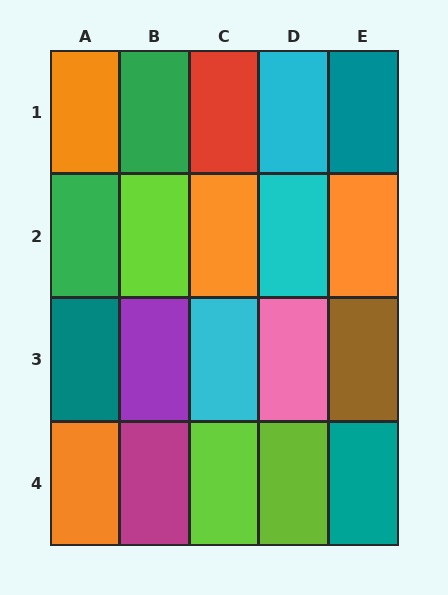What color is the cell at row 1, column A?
Orange.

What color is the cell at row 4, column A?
Orange.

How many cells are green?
2 cells are green.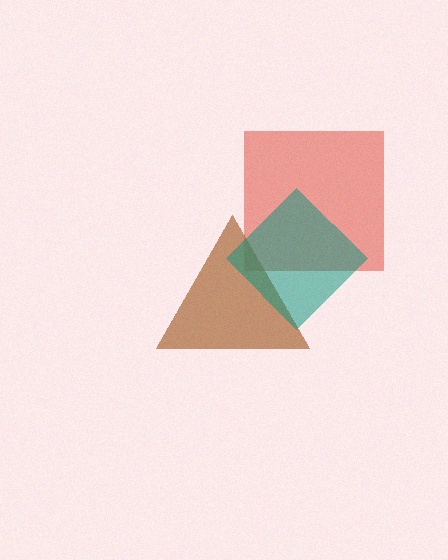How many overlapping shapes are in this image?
There are 3 overlapping shapes in the image.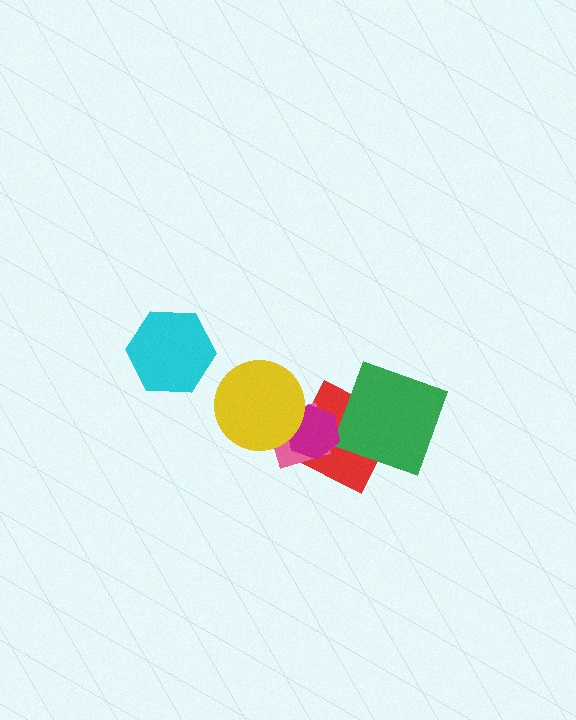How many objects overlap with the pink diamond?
3 objects overlap with the pink diamond.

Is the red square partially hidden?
Yes, it is partially covered by another shape.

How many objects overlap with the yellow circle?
2 objects overlap with the yellow circle.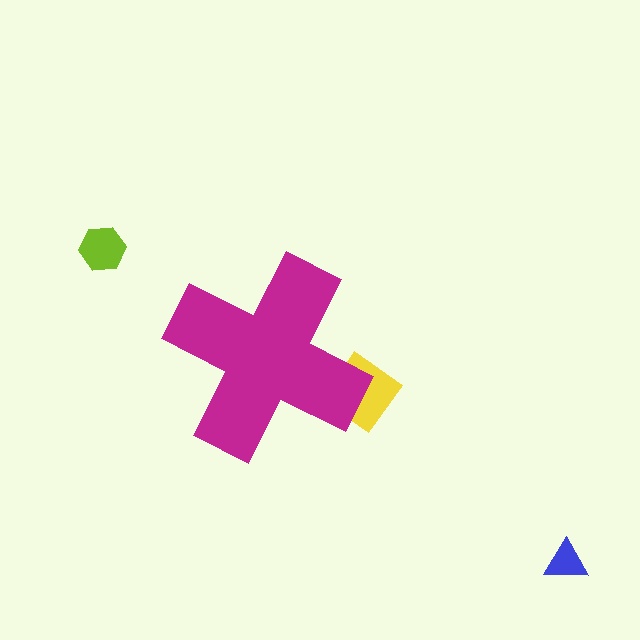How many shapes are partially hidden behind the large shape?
1 shape is partially hidden.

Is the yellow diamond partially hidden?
Yes, the yellow diamond is partially hidden behind the magenta cross.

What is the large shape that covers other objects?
A magenta cross.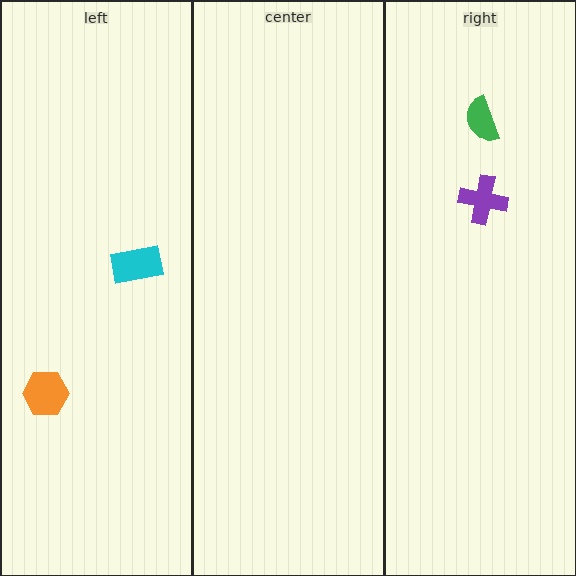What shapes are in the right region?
The purple cross, the green semicircle.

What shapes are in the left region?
The cyan rectangle, the orange hexagon.